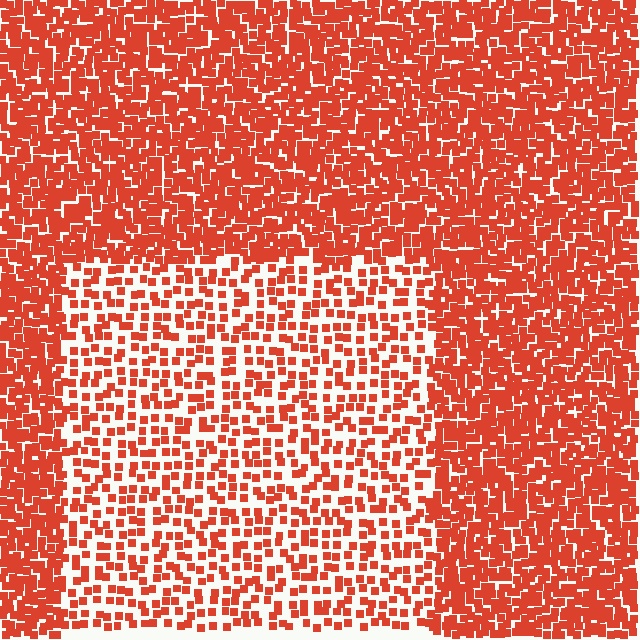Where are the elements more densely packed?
The elements are more densely packed outside the rectangle boundary.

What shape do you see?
I see a rectangle.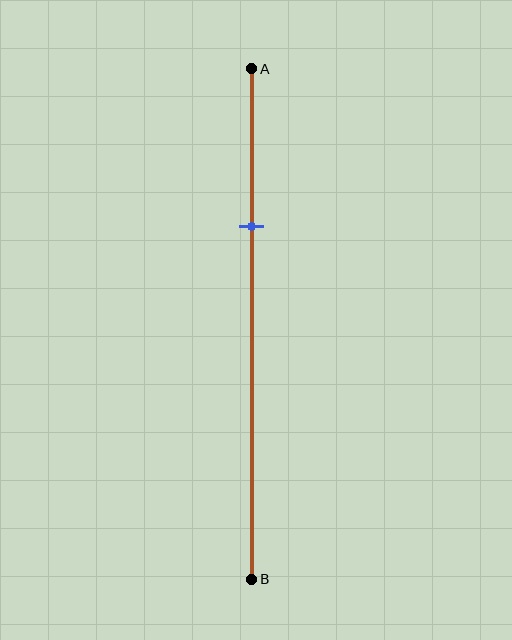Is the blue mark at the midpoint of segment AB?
No, the mark is at about 30% from A, not at the 50% midpoint.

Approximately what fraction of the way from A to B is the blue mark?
The blue mark is approximately 30% of the way from A to B.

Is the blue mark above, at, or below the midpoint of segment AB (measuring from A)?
The blue mark is above the midpoint of segment AB.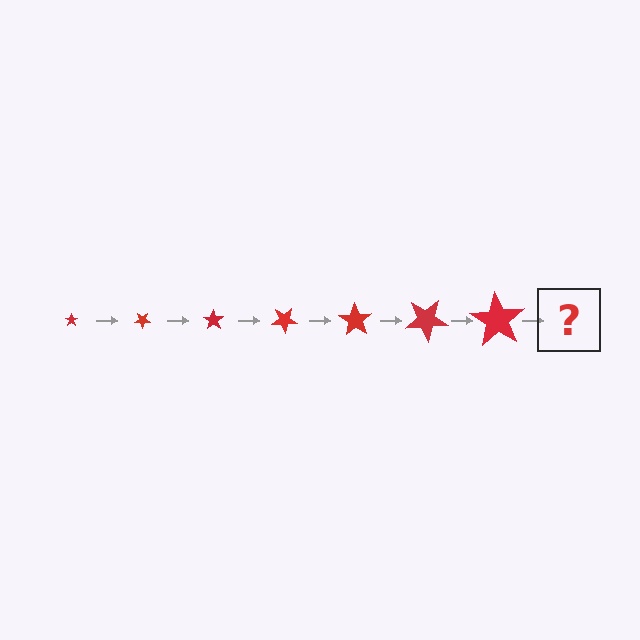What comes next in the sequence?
The next element should be a star, larger than the previous one and rotated 245 degrees from the start.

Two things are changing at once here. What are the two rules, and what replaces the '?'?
The two rules are that the star grows larger each step and it rotates 35 degrees each step. The '?' should be a star, larger than the previous one and rotated 245 degrees from the start.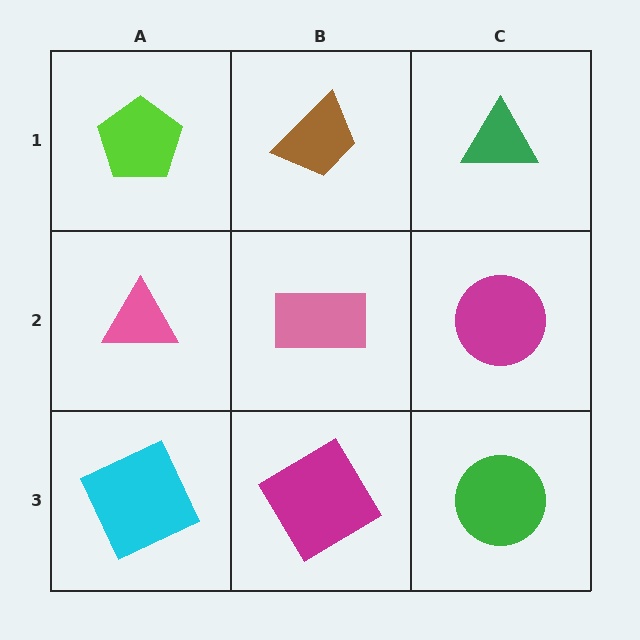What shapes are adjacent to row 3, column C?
A magenta circle (row 2, column C), a magenta diamond (row 3, column B).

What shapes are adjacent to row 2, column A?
A lime pentagon (row 1, column A), a cyan square (row 3, column A), a pink rectangle (row 2, column B).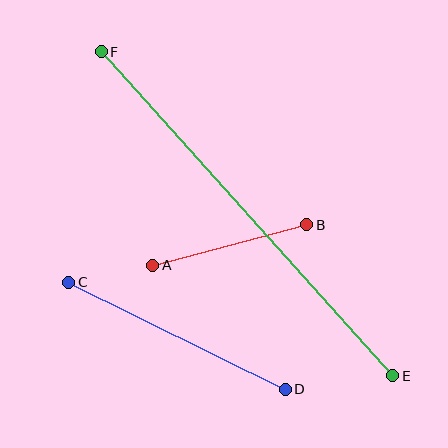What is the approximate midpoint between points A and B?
The midpoint is at approximately (230, 245) pixels.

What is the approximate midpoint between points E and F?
The midpoint is at approximately (247, 214) pixels.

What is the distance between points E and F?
The distance is approximately 436 pixels.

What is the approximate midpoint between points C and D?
The midpoint is at approximately (177, 336) pixels.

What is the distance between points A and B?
The distance is approximately 159 pixels.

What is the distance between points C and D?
The distance is approximately 242 pixels.